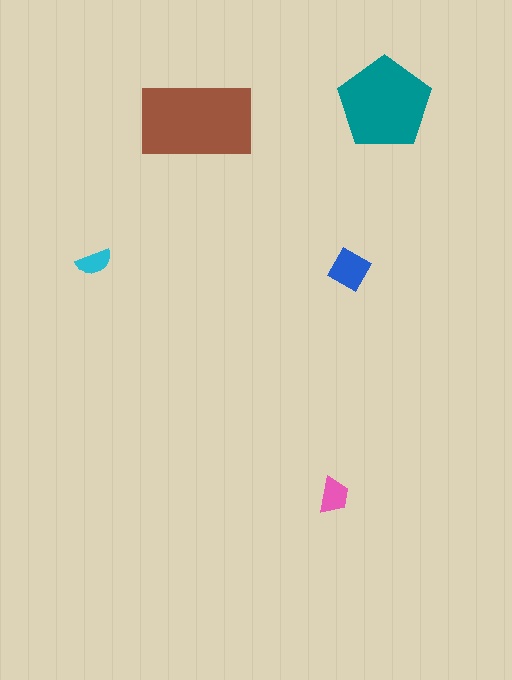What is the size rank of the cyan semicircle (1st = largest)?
5th.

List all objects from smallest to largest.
The cyan semicircle, the pink trapezoid, the blue diamond, the teal pentagon, the brown rectangle.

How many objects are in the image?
There are 5 objects in the image.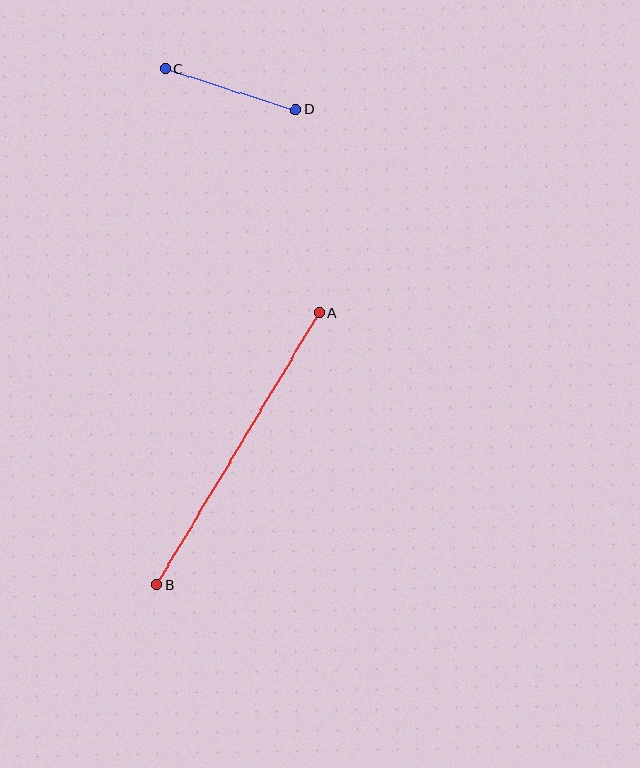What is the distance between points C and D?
The distance is approximately 137 pixels.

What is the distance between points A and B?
The distance is approximately 317 pixels.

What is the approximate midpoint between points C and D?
The midpoint is at approximately (230, 89) pixels.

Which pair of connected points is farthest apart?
Points A and B are farthest apart.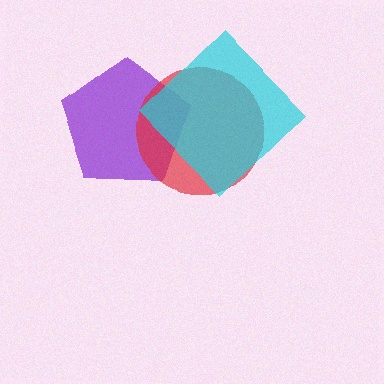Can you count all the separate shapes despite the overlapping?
Yes, there are 3 separate shapes.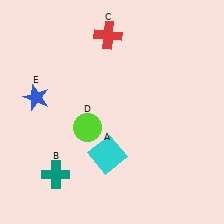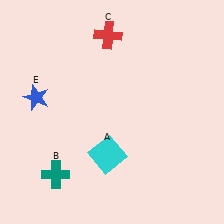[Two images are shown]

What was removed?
The lime circle (D) was removed in Image 2.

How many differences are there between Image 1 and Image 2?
There is 1 difference between the two images.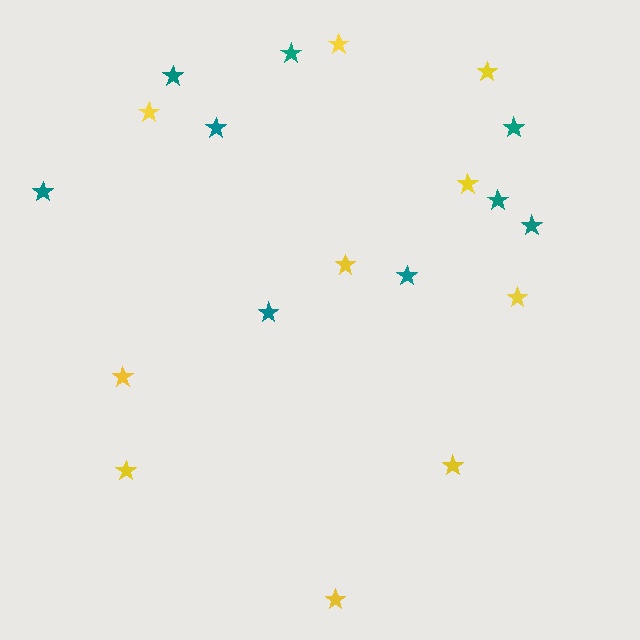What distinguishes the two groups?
There are 2 groups: one group of yellow stars (10) and one group of teal stars (9).